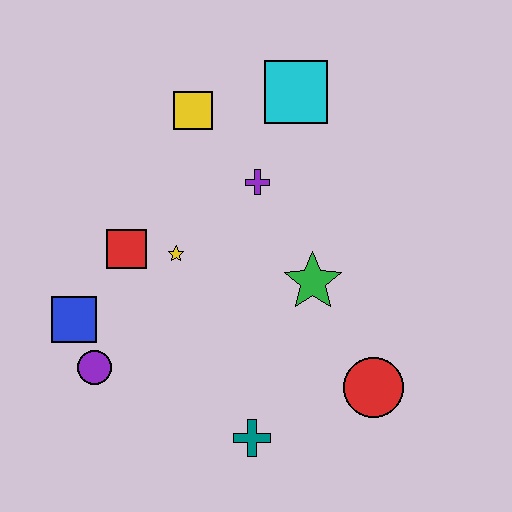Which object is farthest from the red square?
The red circle is farthest from the red square.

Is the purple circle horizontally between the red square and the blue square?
Yes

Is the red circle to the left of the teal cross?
No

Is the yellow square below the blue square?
No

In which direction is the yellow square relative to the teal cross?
The yellow square is above the teal cross.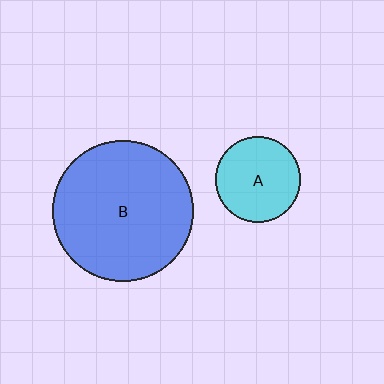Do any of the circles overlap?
No, none of the circles overlap.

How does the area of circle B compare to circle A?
Approximately 2.7 times.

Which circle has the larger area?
Circle B (blue).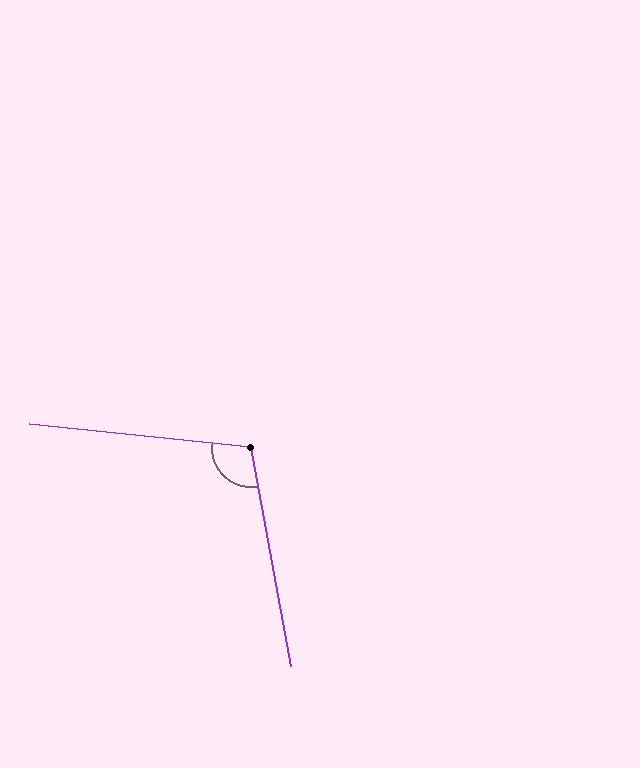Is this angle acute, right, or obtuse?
It is obtuse.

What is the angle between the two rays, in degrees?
Approximately 106 degrees.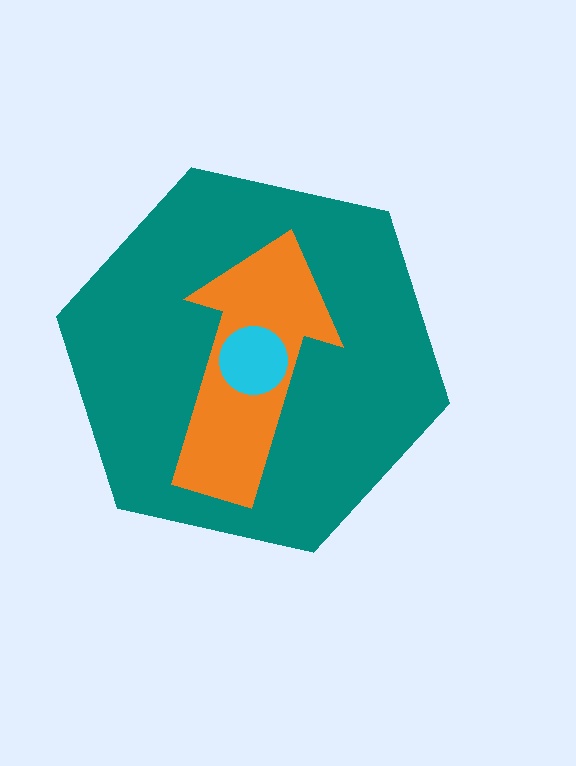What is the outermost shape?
The teal hexagon.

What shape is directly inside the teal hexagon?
The orange arrow.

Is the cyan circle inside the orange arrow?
Yes.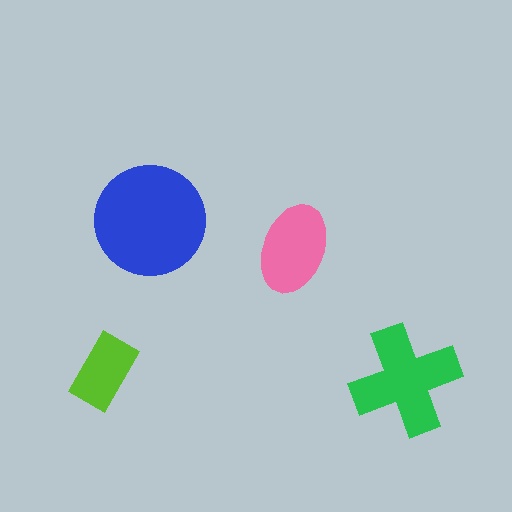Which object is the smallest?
The lime rectangle.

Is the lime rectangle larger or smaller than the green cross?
Smaller.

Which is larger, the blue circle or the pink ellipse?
The blue circle.